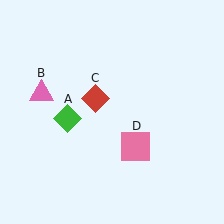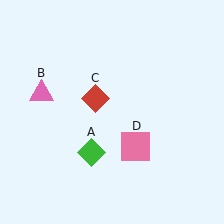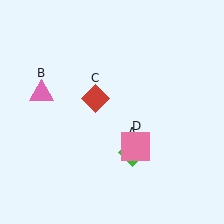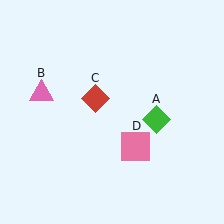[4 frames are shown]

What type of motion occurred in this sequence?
The green diamond (object A) rotated counterclockwise around the center of the scene.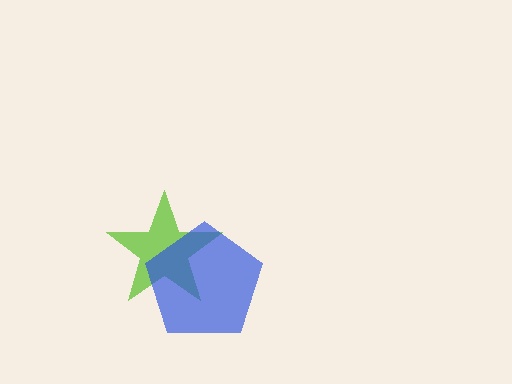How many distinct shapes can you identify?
There are 2 distinct shapes: a lime star, a blue pentagon.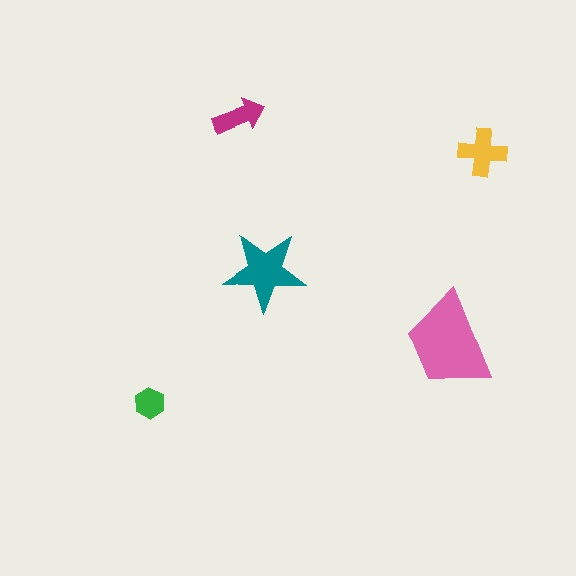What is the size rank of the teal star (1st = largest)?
2nd.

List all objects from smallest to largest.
The green hexagon, the magenta arrow, the yellow cross, the teal star, the pink trapezoid.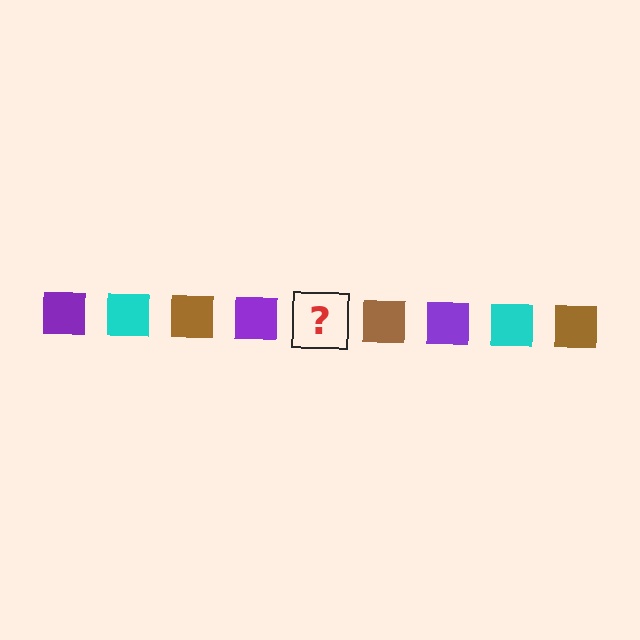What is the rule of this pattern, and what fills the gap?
The rule is that the pattern cycles through purple, cyan, brown squares. The gap should be filled with a cyan square.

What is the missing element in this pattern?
The missing element is a cyan square.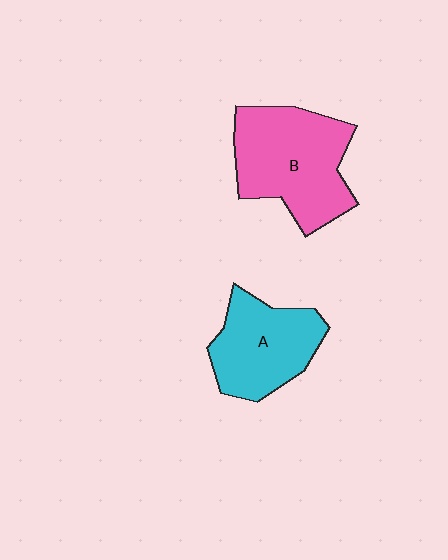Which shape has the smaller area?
Shape A (cyan).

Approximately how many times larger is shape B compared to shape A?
Approximately 1.3 times.